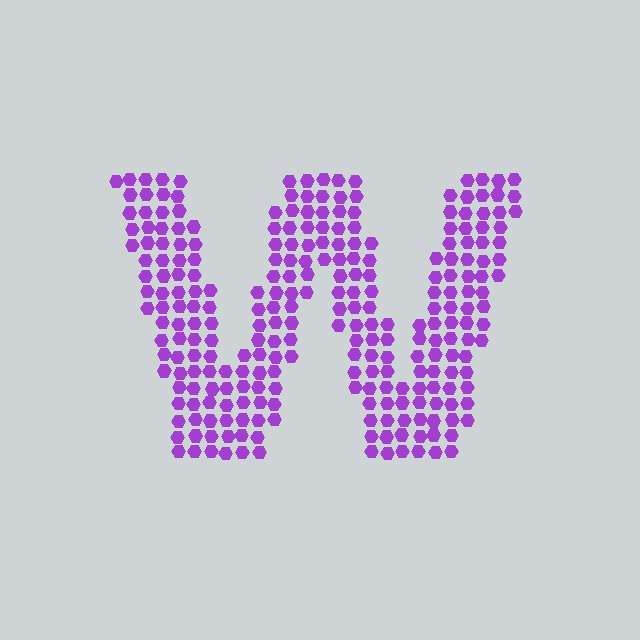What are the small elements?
The small elements are hexagons.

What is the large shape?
The large shape is the letter W.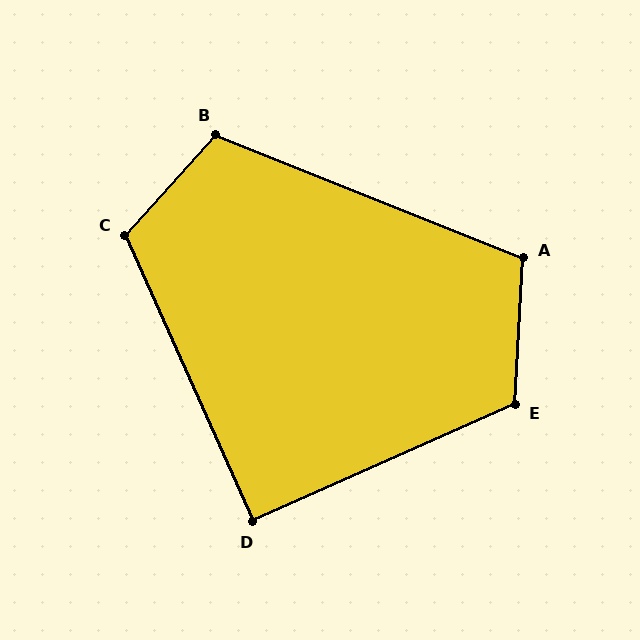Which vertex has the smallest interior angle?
D, at approximately 90 degrees.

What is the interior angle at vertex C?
Approximately 114 degrees (obtuse).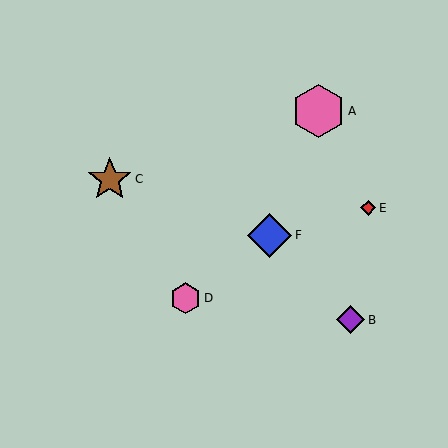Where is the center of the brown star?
The center of the brown star is at (110, 180).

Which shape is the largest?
The pink hexagon (labeled A) is the largest.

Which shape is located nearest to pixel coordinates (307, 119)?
The pink hexagon (labeled A) at (319, 111) is nearest to that location.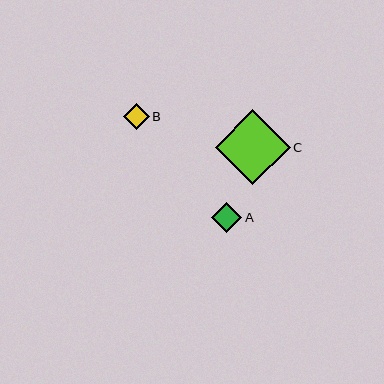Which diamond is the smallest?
Diamond B is the smallest with a size of approximately 26 pixels.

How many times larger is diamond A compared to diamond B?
Diamond A is approximately 1.2 times the size of diamond B.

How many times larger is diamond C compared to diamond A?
Diamond C is approximately 2.5 times the size of diamond A.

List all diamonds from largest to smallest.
From largest to smallest: C, A, B.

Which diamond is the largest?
Diamond C is the largest with a size of approximately 75 pixels.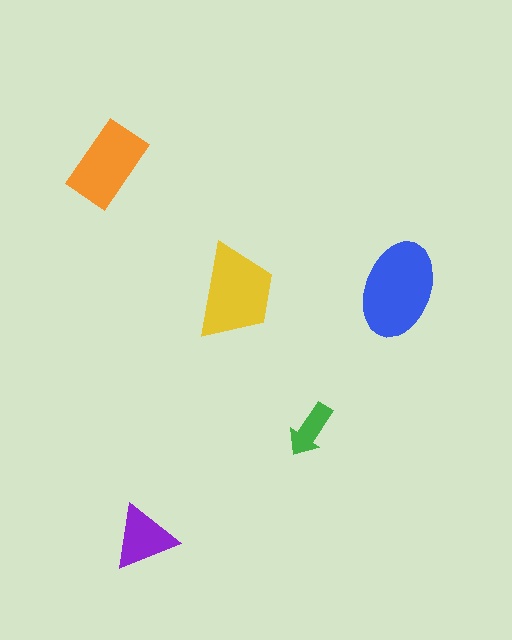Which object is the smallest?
The green arrow.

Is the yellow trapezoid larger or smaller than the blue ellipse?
Smaller.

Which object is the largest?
The blue ellipse.